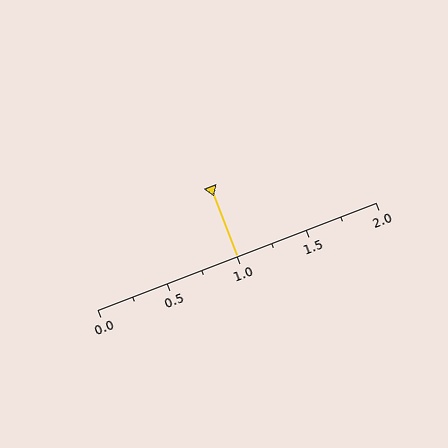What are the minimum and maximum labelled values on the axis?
The axis runs from 0.0 to 2.0.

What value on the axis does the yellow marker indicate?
The marker indicates approximately 1.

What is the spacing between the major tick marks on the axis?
The major ticks are spaced 0.5 apart.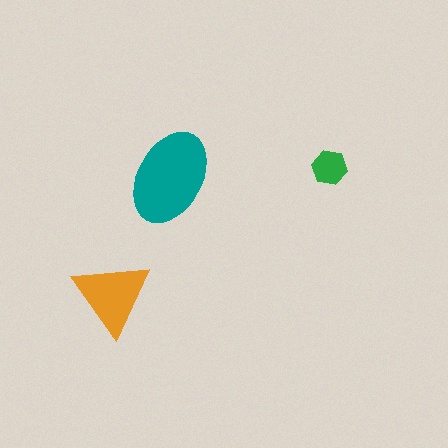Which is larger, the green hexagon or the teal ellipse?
The teal ellipse.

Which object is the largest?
The teal ellipse.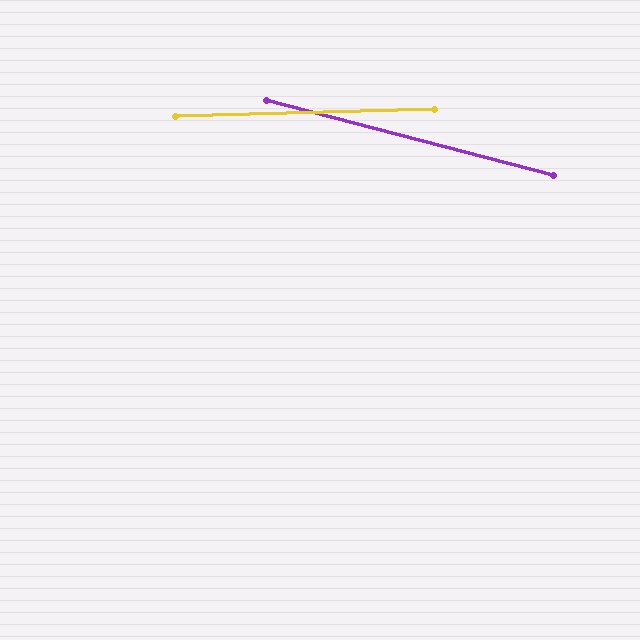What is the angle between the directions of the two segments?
Approximately 16 degrees.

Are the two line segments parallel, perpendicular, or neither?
Neither parallel nor perpendicular — they differ by about 16°.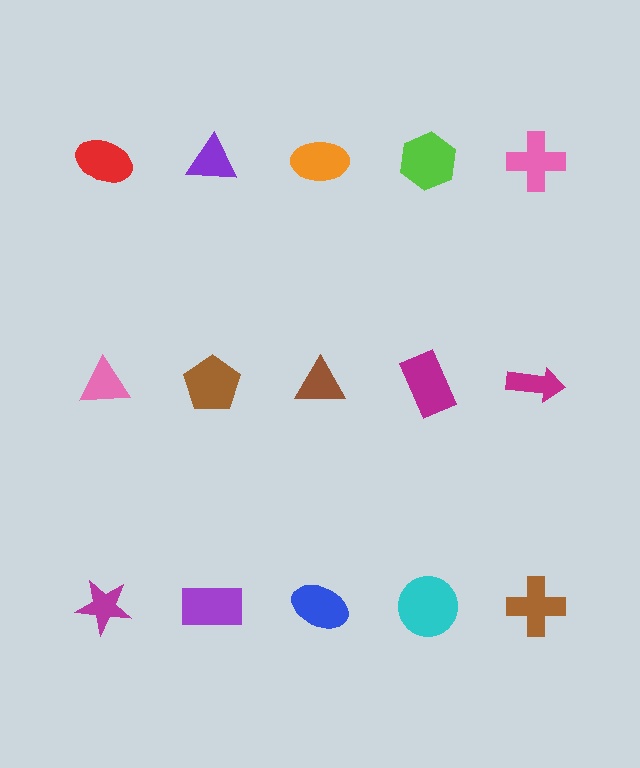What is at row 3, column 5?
A brown cross.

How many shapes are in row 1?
5 shapes.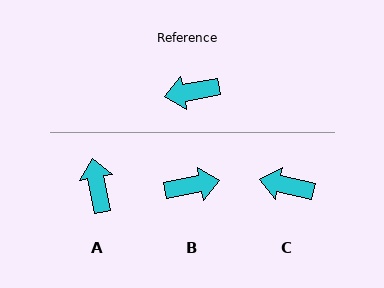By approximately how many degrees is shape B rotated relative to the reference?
Approximately 180 degrees counter-clockwise.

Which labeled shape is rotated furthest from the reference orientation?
B, about 180 degrees away.